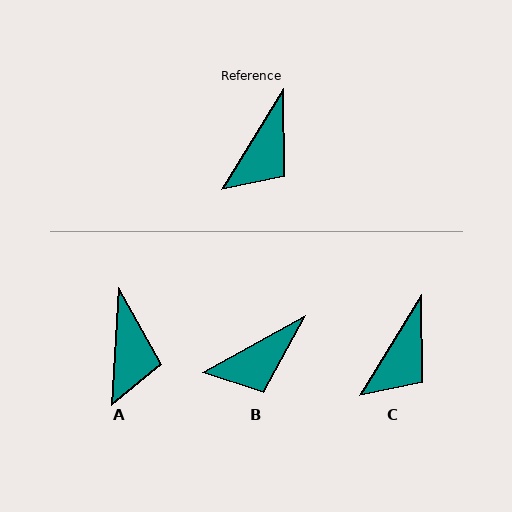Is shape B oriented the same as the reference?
No, it is off by about 29 degrees.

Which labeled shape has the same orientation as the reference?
C.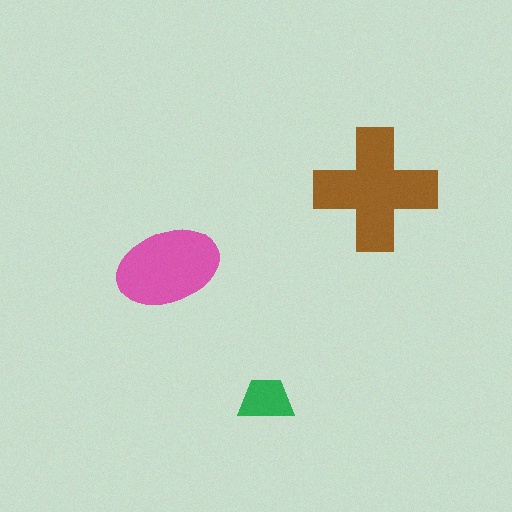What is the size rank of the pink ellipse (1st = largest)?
2nd.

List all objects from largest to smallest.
The brown cross, the pink ellipse, the green trapezoid.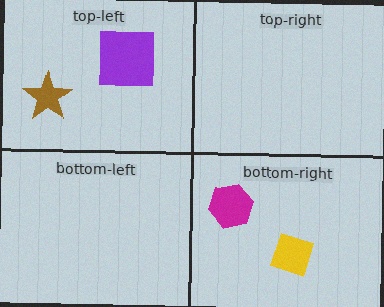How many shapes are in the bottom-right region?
2.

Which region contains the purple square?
The top-left region.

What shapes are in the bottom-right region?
The magenta hexagon, the yellow diamond.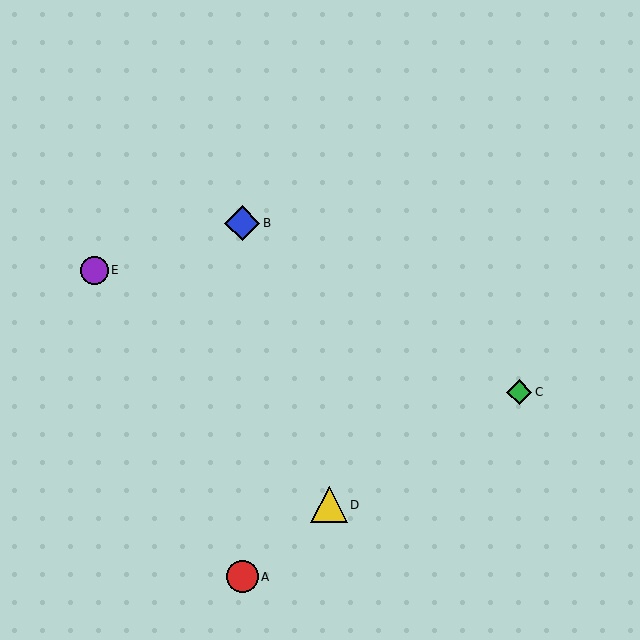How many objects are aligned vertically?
2 objects (A, B) are aligned vertically.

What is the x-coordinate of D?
Object D is at x≈329.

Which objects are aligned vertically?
Objects A, B are aligned vertically.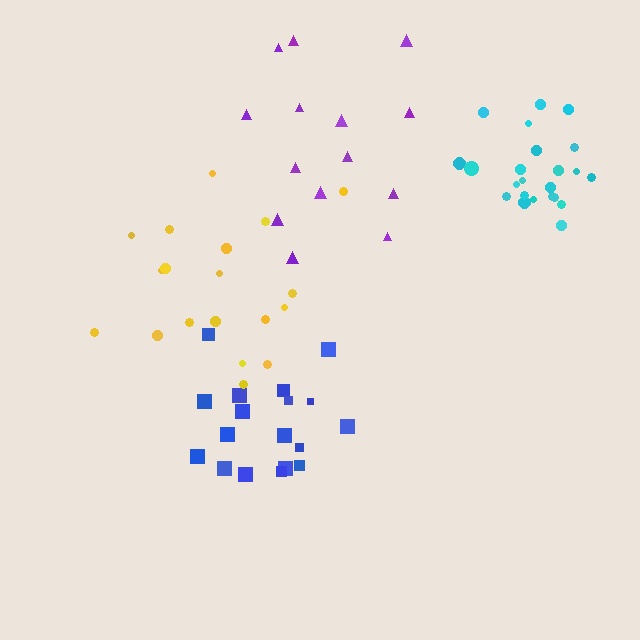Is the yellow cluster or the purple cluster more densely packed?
Yellow.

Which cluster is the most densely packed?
Cyan.